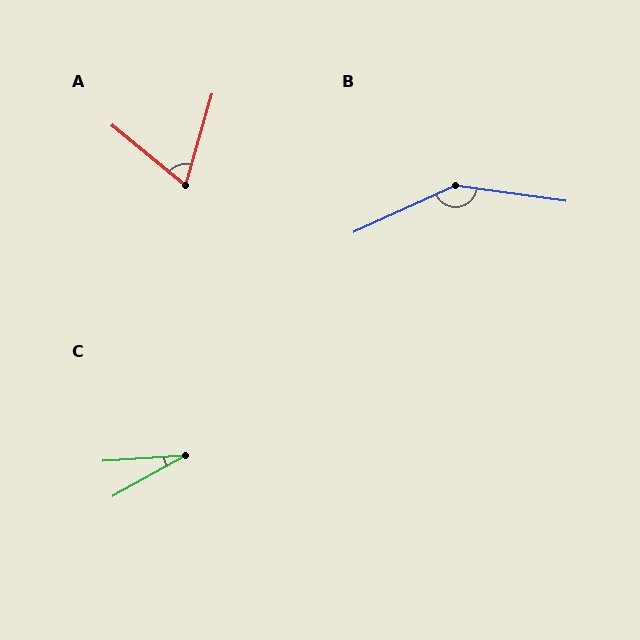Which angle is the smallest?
C, at approximately 25 degrees.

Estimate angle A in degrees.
Approximately 67 degrees.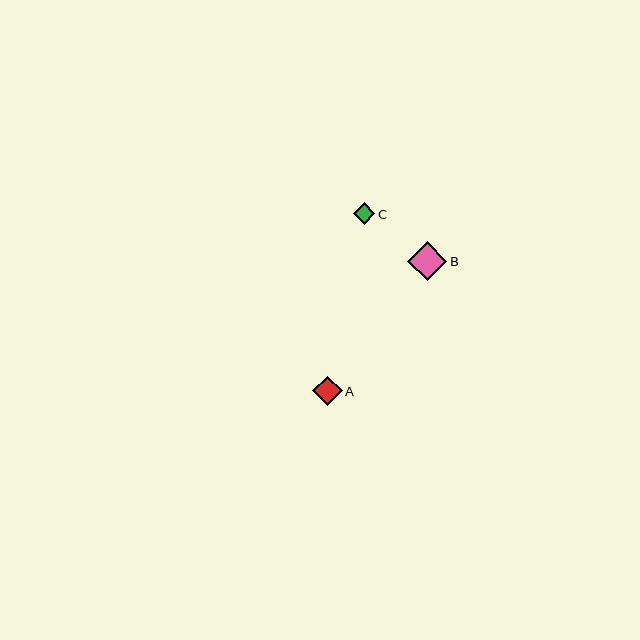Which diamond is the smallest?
Diamond C is the smallest with a size of approximately 21 pixels.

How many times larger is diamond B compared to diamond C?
Diamond B is approximately 1.8 times the size of diamond C.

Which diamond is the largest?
Diamond B is the largest with a size of approximately 39 pixels.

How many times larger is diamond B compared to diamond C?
Diamond B is approximately 1.8 times the size of diamond C.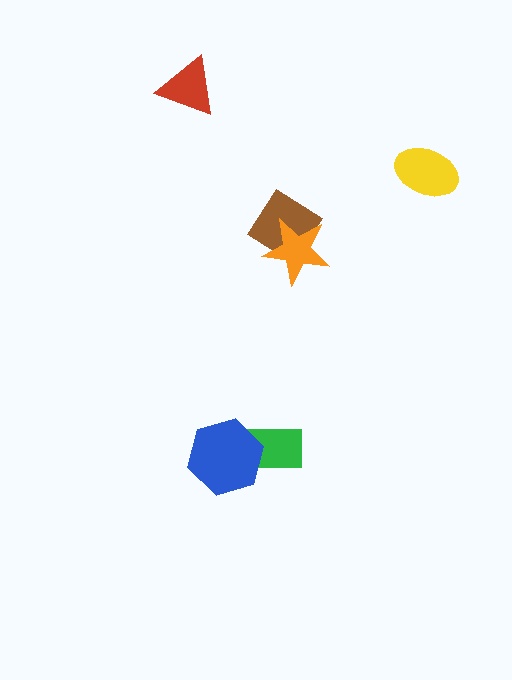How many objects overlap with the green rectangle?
1 object overlaps with the green rectangle.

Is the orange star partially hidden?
No, no other shape covers it.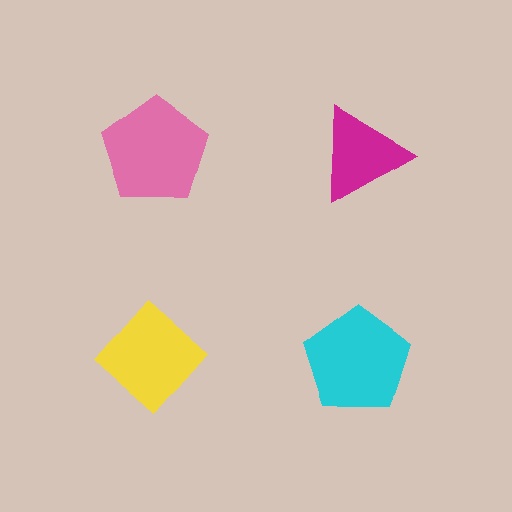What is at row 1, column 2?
A magenta triangle.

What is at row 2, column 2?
A cyan pentagon.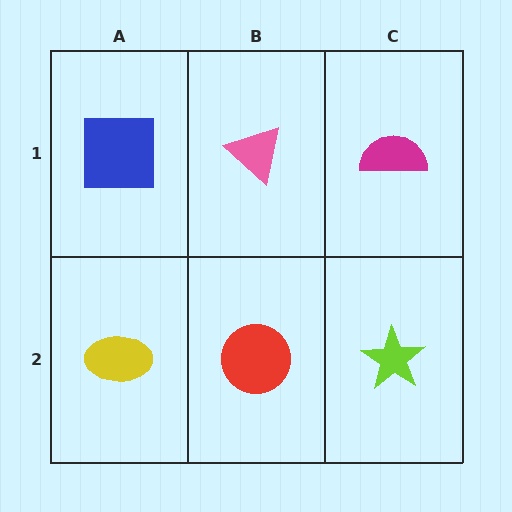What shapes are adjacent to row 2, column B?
A pink triangle (row 1, column B), a yellow ellipse (row 2, column A), a lime star (row 2, column C).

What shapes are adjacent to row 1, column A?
A yellow ellipse (row 2, column A), a pink triangle (row 1, column B).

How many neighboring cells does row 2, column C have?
2.